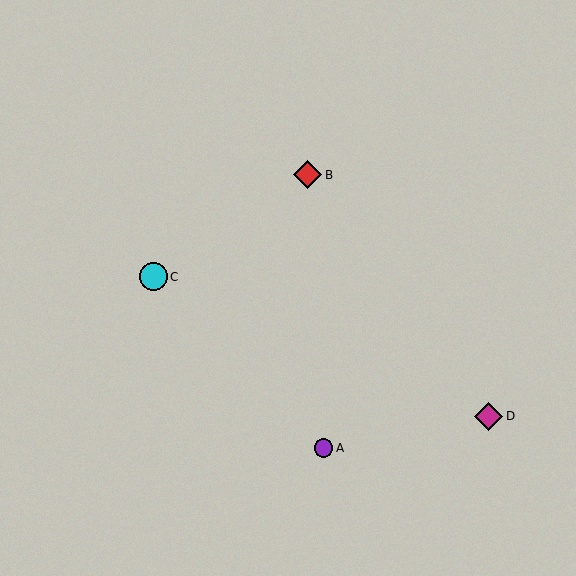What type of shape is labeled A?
Shape A is a purple circle.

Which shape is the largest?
The red diamond (labeled B) is the largest.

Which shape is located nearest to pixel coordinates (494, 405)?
The magenta diamond (labeled D) at (489, 416) is nearest to that location.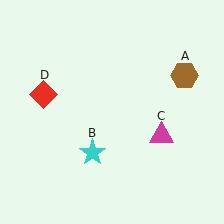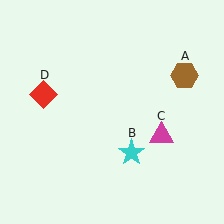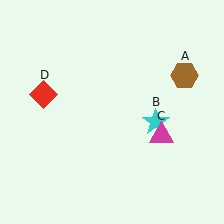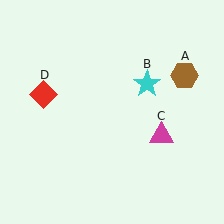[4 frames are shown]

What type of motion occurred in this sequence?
The cyan star (object B) rotated counterclockwise around the center of the scene.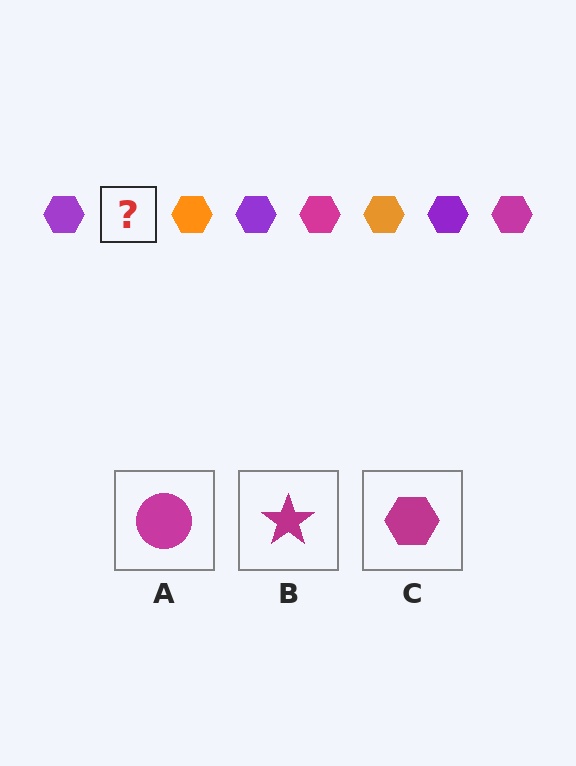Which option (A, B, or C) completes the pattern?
C.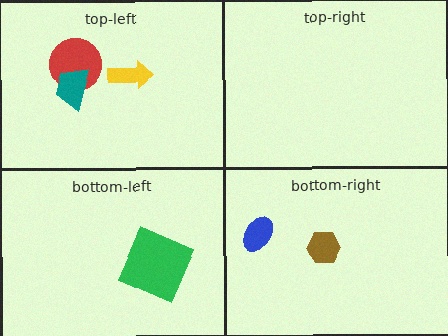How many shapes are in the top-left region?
3.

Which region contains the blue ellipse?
The bottom-right region.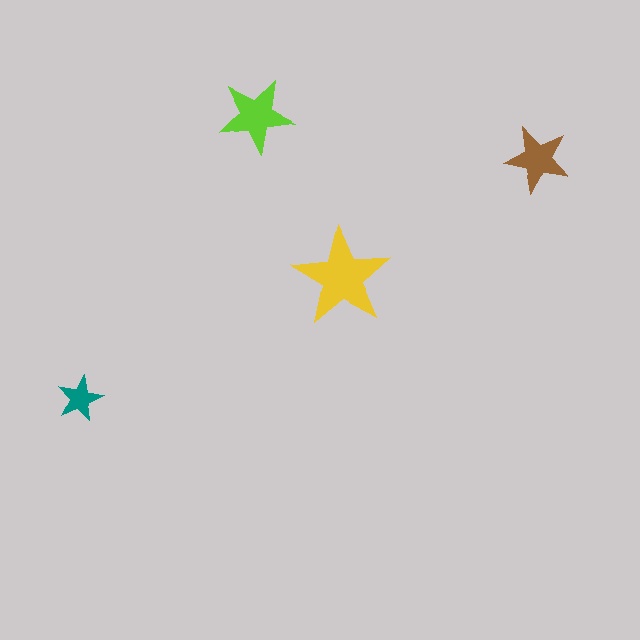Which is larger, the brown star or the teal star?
The brown one.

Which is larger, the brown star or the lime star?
The lime one.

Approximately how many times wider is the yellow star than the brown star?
About 1.5 times wider.